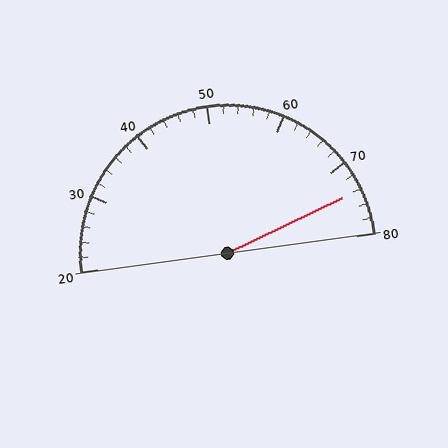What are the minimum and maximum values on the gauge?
The gauge ranges from 20 to 80.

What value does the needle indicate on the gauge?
The needle indicates approximately 74.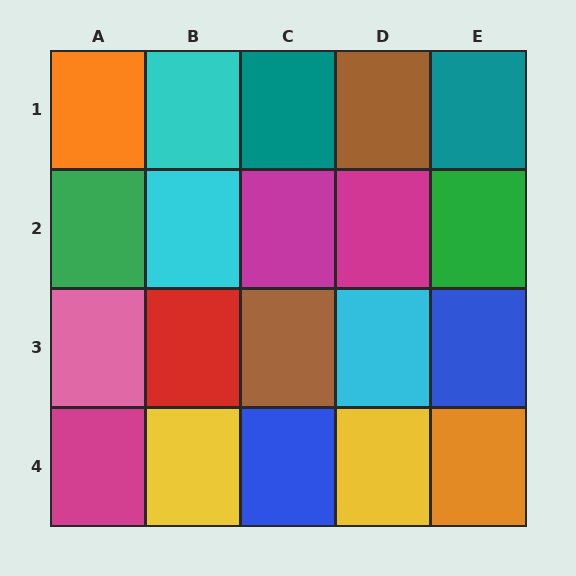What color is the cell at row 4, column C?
Blue.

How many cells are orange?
2 cells are orange.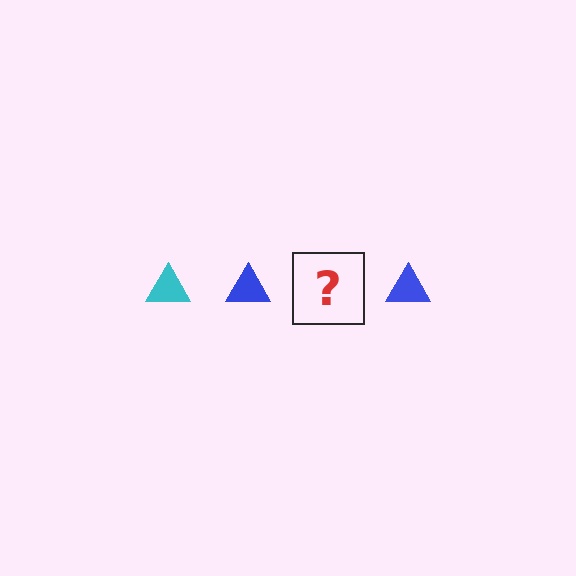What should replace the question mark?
The question mark should be replaced with a cyan triangle.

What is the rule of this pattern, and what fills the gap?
The rule is that the pattern cycles through cyan, blue triangles. The gap should be filled with a cyan triangle.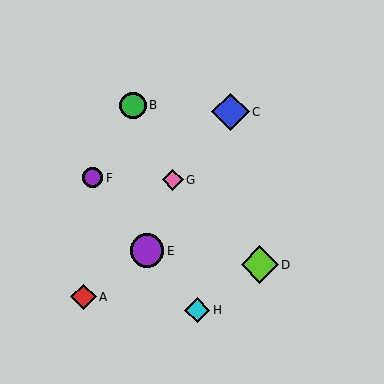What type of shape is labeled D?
Shape D is a lime diamond.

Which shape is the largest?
The blue diamond (labeled C) is the largest.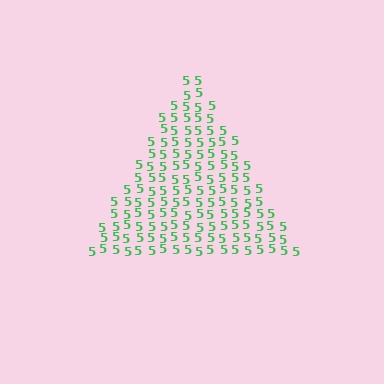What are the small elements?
The small elements are digit 5's.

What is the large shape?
The large shape is a triangle.